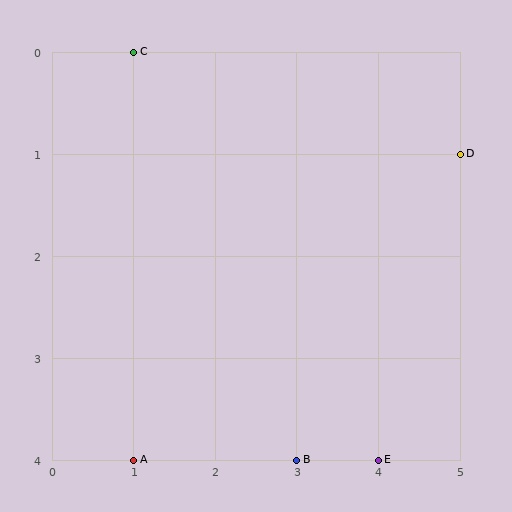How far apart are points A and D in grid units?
Points A and D are 4 columns and 3 rows apart (about 5.0 grid units diagonally).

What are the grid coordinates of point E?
Point E is at grid coordinates (4, 4).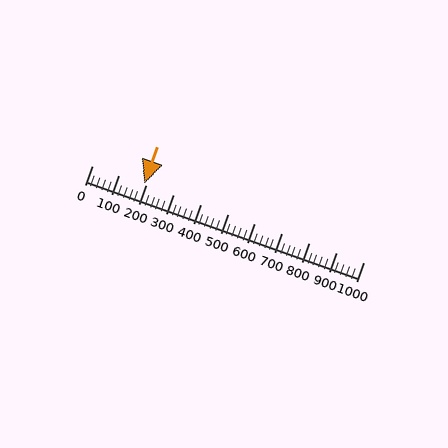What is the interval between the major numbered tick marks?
The major tick marks are spaced 100 units apart.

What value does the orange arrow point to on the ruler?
The orange arrow points to approximately 191.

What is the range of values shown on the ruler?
The ruler shows values from 0 to 1000.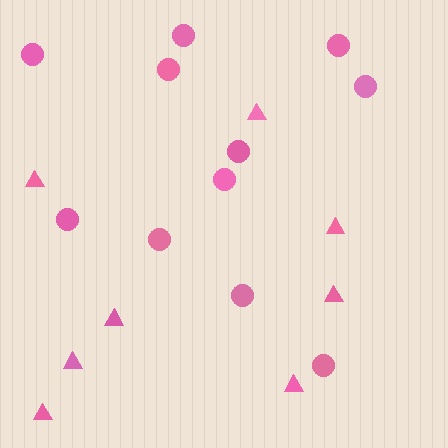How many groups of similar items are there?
There are 2 groups: one group of triangles (8) and one group of circles (11).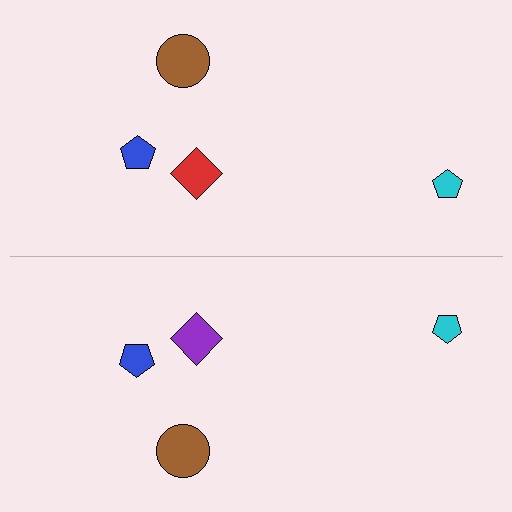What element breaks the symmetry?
The purple diamond on the bottom side breaks the symmetry — its mirror counterpart is red.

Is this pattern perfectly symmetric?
No, the pattern is not perfectly symmetric. The purple diamond on the bottom side breaks the symmetry — its mirror counterpart is red.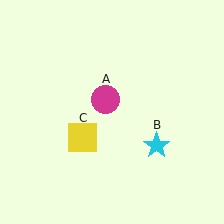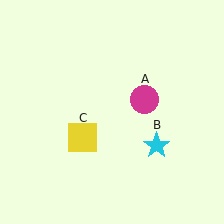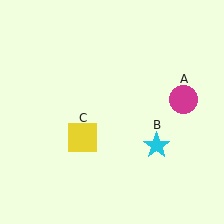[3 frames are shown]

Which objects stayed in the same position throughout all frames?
Cyan star (object B) and yellow square (object C) remained stationary.